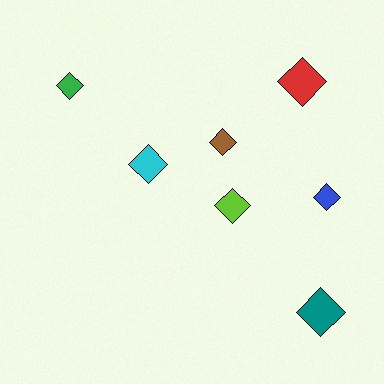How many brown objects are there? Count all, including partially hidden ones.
There is 1 brown object.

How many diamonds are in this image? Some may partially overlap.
There are 7 diamonds.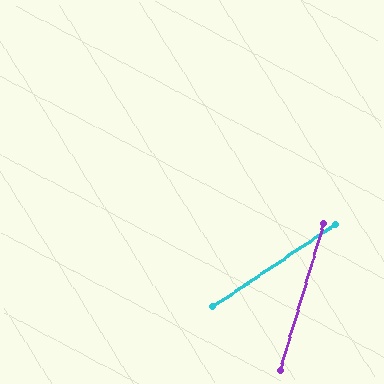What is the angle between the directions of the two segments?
Approximately 40 degrees.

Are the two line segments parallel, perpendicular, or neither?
Neither parallel nor perpendicular — they differ by about 40°.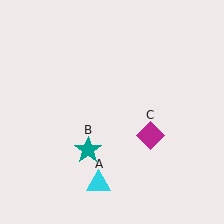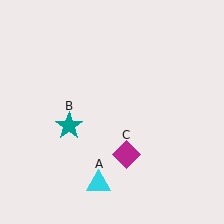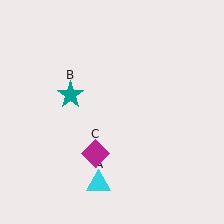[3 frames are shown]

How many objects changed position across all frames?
2 objects changed position: teal star (object B), magenta diamond (object C).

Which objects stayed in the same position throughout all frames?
Cyan triangle (object A) remained stationary.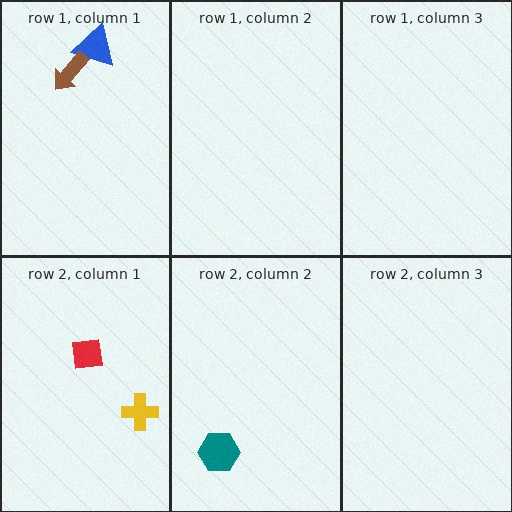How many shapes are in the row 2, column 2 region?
1.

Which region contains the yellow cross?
The row 2, column 1 region.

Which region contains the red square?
The row 2, column 1 region.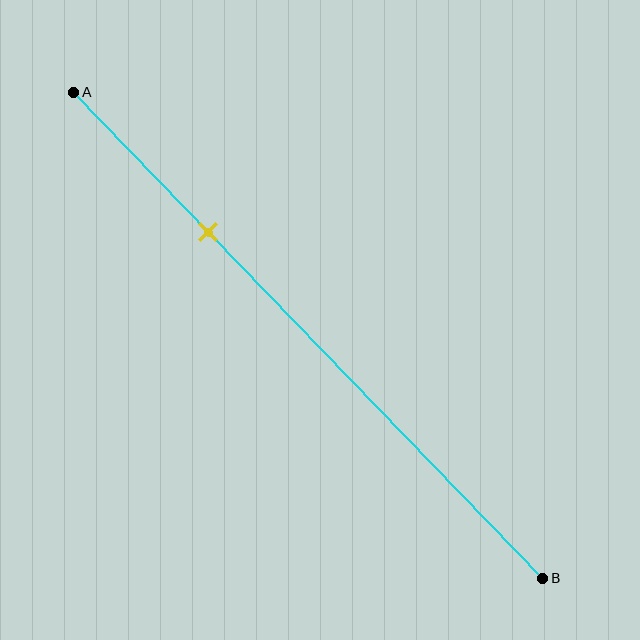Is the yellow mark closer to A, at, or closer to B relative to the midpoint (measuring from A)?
The yellow mark is closer to point A than the midpoint of segment AB.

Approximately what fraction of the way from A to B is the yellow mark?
The yellow mark is approximately 30% of the way from A to B.